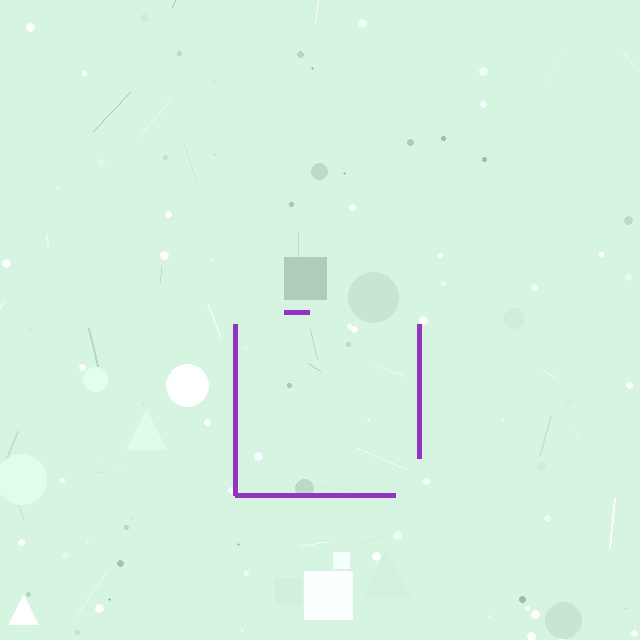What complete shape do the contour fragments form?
The contour fragments form a square.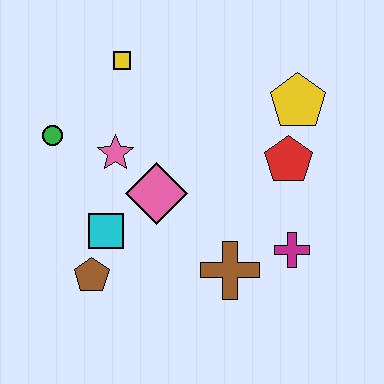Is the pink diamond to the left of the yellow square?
No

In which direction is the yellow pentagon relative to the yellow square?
The yellow pentagon is to the right of the yellow square.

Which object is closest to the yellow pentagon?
The red pentagon is closest to the yellow pentagon.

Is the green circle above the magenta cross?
Yes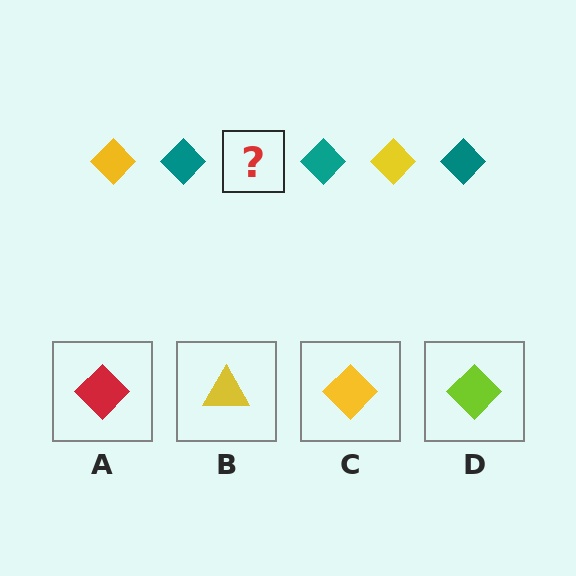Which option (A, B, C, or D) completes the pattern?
C.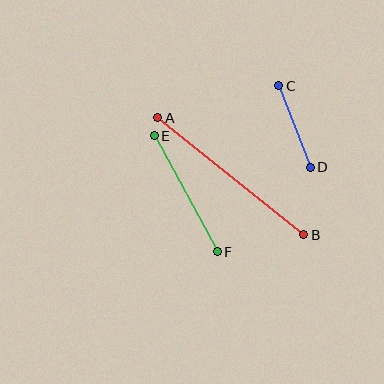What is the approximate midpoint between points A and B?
The midpoint is at approximately (231, 176) pixels.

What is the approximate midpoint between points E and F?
The midpoint is at approximately (186, 194) pixels.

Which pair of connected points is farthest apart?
Points A and B are farthest apart.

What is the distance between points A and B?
The distance is approximately 187 pixels.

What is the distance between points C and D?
The distance is approximately 88 pixels.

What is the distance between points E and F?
The distance is approximately 132 pixels.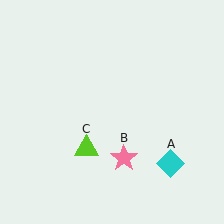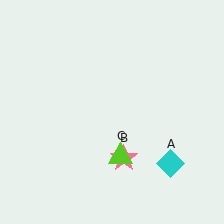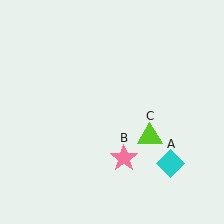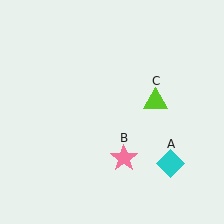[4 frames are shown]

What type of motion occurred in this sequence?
The lime triangle (object C) rotated counterclockwise around the center of the scene.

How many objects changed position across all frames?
1 object changed position: lime triangle (object C).